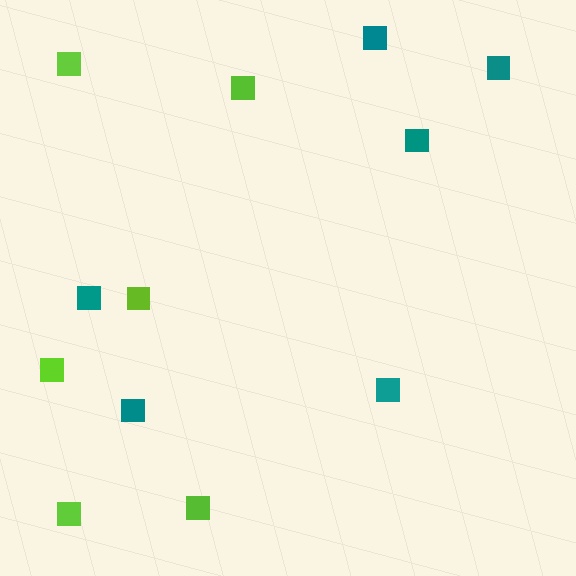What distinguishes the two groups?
There are 2 groups: one group of lime squares (6) and one group of teal squares (6).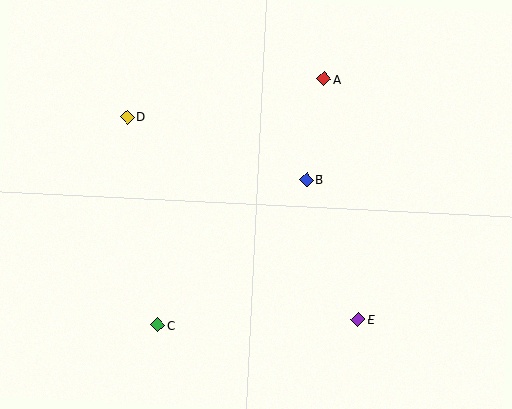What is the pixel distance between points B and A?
The distance between B and A is 102 pixels.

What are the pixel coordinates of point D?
Point D is at (127, 117).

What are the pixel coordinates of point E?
Point E is at (358, 320).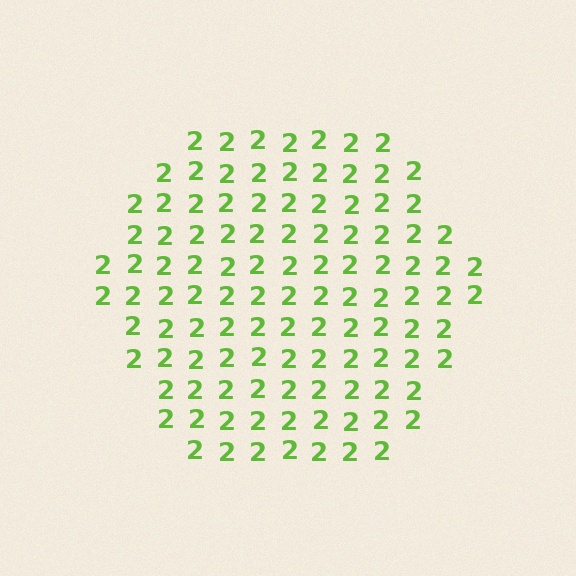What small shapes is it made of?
It is made of small digit 2's.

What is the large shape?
The large shape is a hexagon.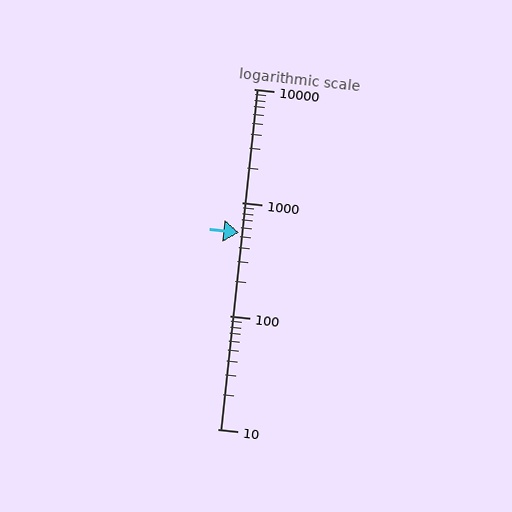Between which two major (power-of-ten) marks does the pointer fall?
The pointer is between 100 and 1000.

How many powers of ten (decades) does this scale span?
The scale spans 3 decades, from 10 to 10000.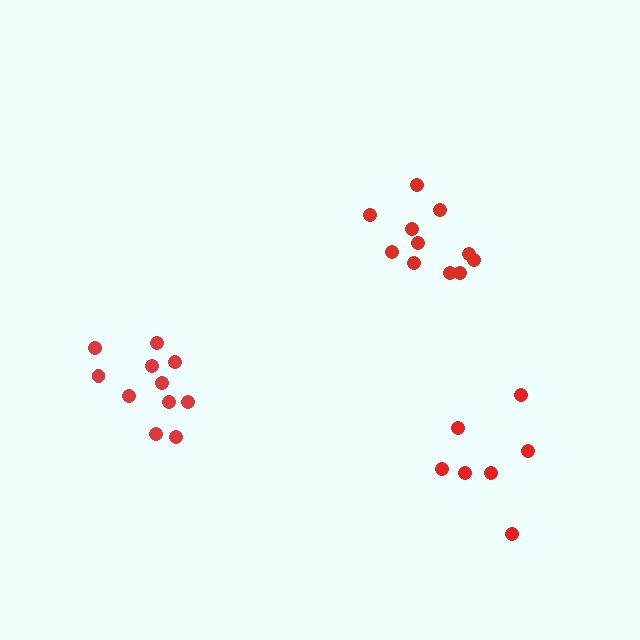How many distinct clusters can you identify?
There are 3 distinct clusters.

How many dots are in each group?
Group 1: 11 dots, Group 2: 11 dots, Group 3: 7 dots (29 total).